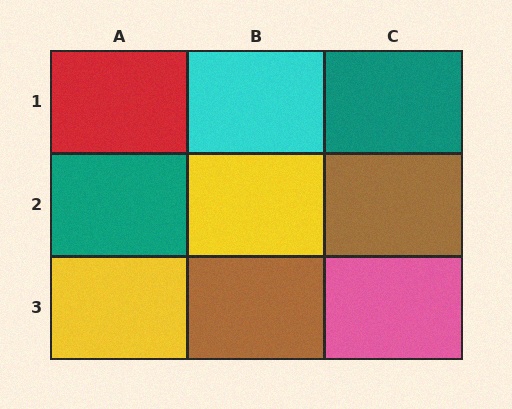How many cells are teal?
2 cells are teal.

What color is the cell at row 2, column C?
Brown.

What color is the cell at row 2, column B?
Yellow.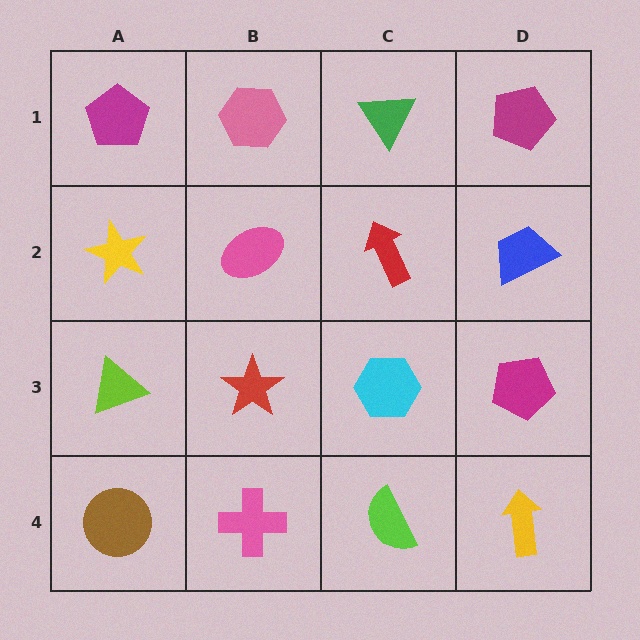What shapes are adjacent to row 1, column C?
A red arrow (row 2, column C), a pink hexagon (row 1, column B), a magenta pentagon (row 1, column D).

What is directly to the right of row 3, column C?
A magenta pentagon.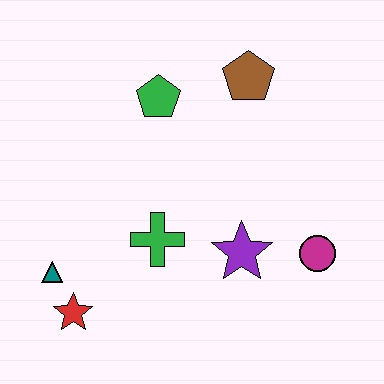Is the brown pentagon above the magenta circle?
Yes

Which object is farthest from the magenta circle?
The teal triangle is farthest from the magenta circle.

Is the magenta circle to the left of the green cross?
No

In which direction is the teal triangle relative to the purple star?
The teal triangle is to the left of the purple star.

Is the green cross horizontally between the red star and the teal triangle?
No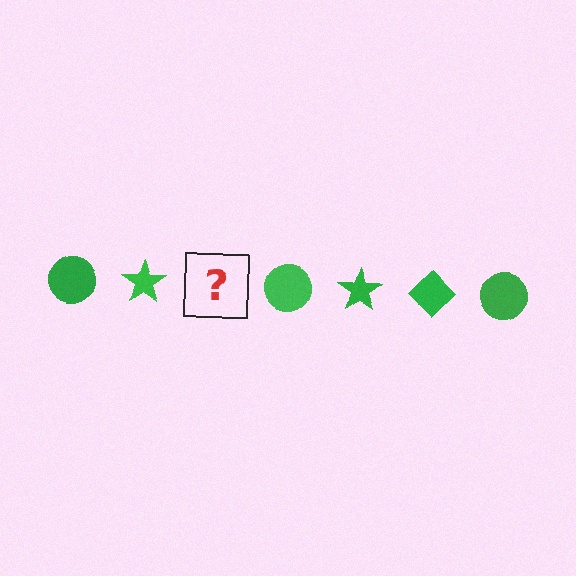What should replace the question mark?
The question mark should be replaced with a green diamond.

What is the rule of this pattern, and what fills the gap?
The rule is that the pattern cycles through circle, star, diamond shapes in green. The gap should be filled with a green diamond.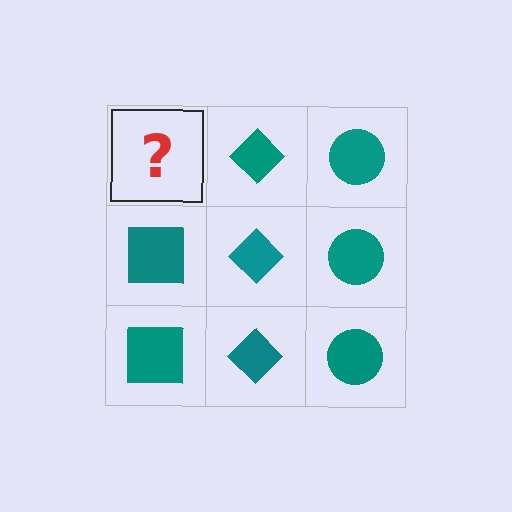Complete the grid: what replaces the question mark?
The question mark should be replaced with a teal square.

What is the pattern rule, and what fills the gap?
The rule is that each column has a consistent shape. The gap should be filled with a teal square.